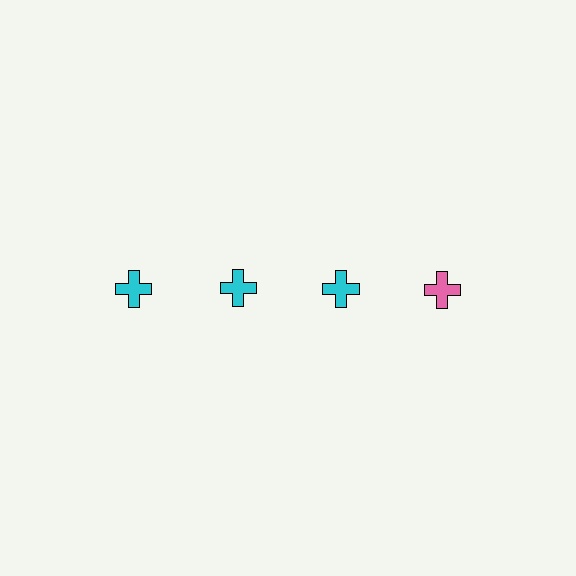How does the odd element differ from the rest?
It has a different color: pink instead of cyan.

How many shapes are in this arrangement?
There are 4 shapes arranged in a grid pattern.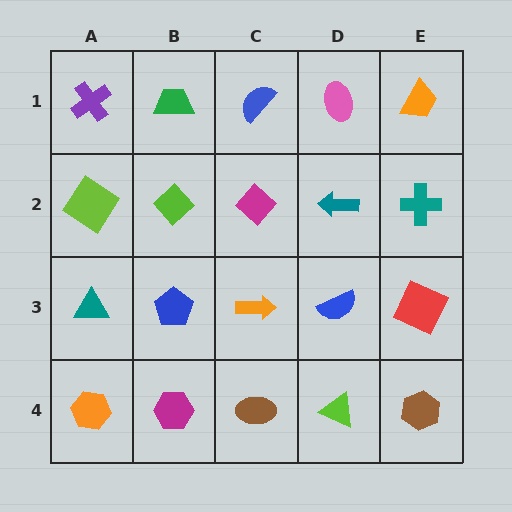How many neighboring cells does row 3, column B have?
4.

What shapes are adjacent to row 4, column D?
A blue semicircle (row 3, column D), a brown ellipse (row 4, column C), a brown hexagon (row 4, column E).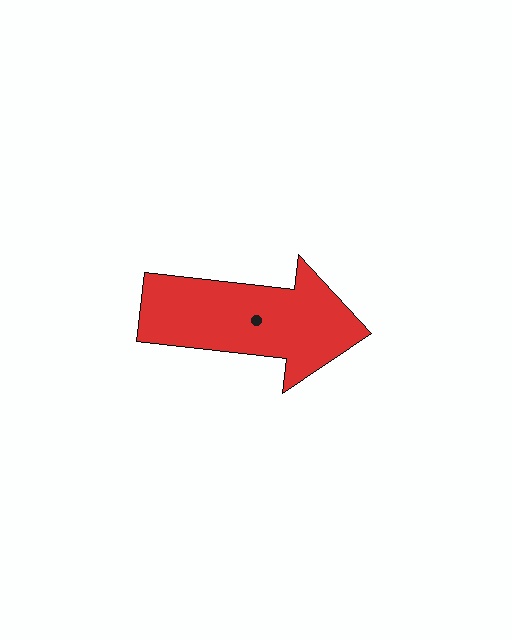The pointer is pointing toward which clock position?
Roughly 3 o'clock.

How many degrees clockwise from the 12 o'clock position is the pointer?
Approximately 96 degrees.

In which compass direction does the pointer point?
East.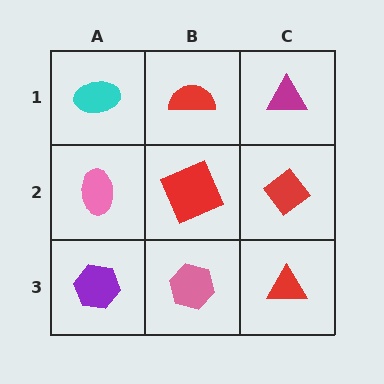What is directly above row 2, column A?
A cyan ellipse.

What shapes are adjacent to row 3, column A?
A pink ellipse (row 2, column A), a pink hexagon (row 3, column B).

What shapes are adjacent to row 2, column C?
A magenta triangle (row 1, column C), a red triangle (row 3, column C), a red square (row 2, column B).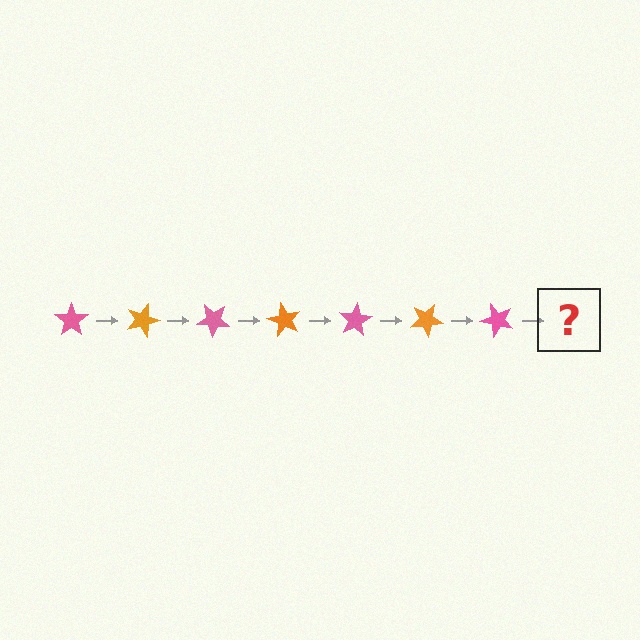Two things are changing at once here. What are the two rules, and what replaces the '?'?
The two rules are that it rotates 20 degrees each step and the color cycles through pink and orange. The '?' should be an orange star, rotated 140 degrees from the start.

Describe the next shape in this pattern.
It should be an orange star, rotated 140 degrees from the start.